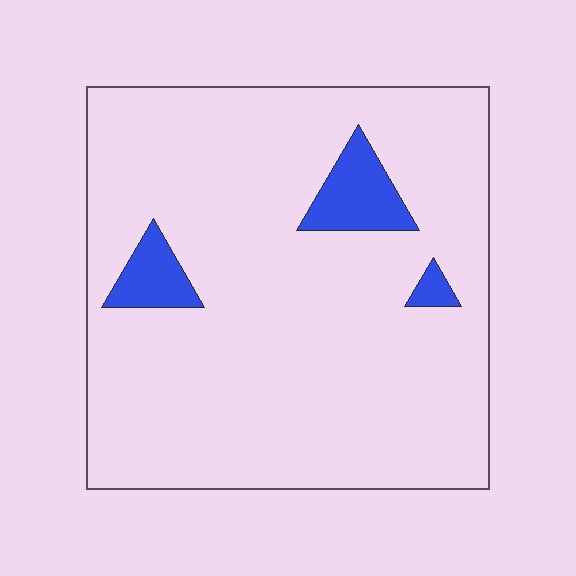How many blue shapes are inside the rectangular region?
3.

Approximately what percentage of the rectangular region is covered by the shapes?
Approximately 10%.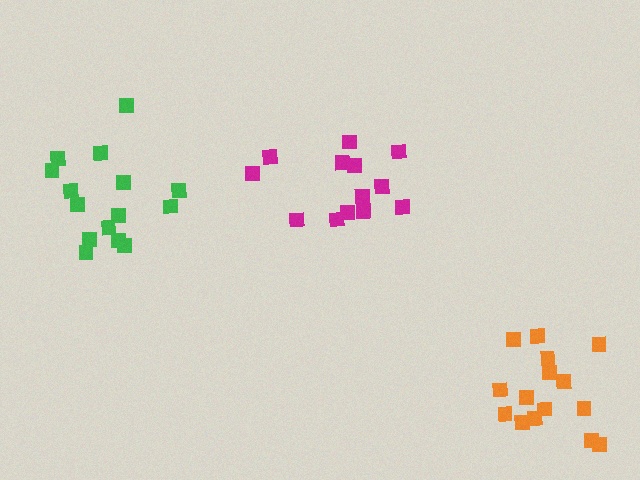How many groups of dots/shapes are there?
There are 3 groups.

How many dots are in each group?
Group 1: 13 dots, Group 2: 15 dots, Group 3: 15 dots (43 total).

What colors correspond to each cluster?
The clusters are colored: magenta, green, orange.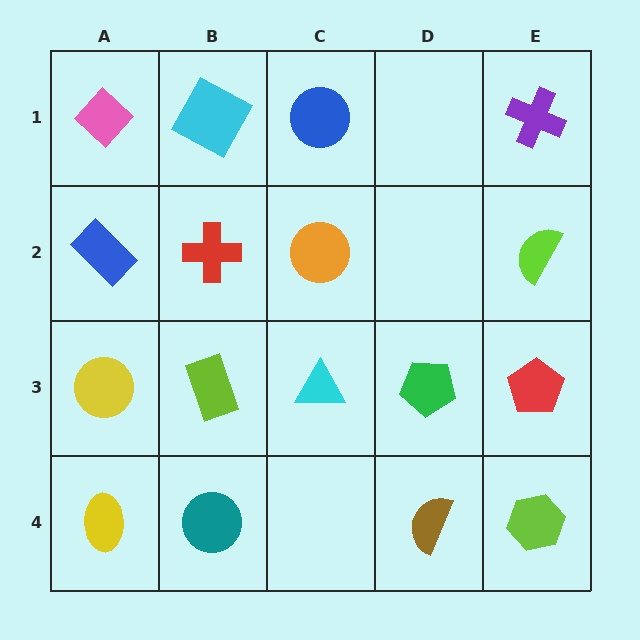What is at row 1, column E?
A purple cross.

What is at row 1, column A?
A pink diamond.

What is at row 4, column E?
A lime hexagon.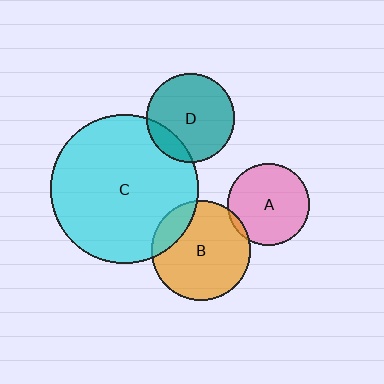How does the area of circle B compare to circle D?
Approximately 1.3 times.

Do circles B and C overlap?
Yes.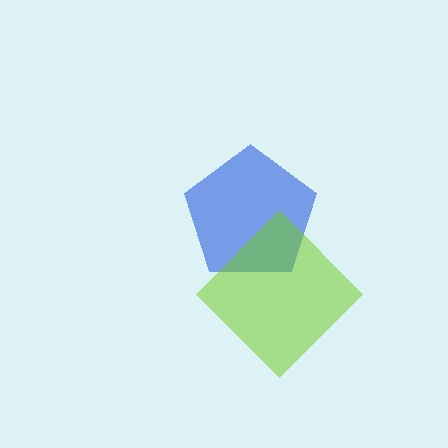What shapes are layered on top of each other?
The layered shapes are: a blue pentagon, a lime diamond.